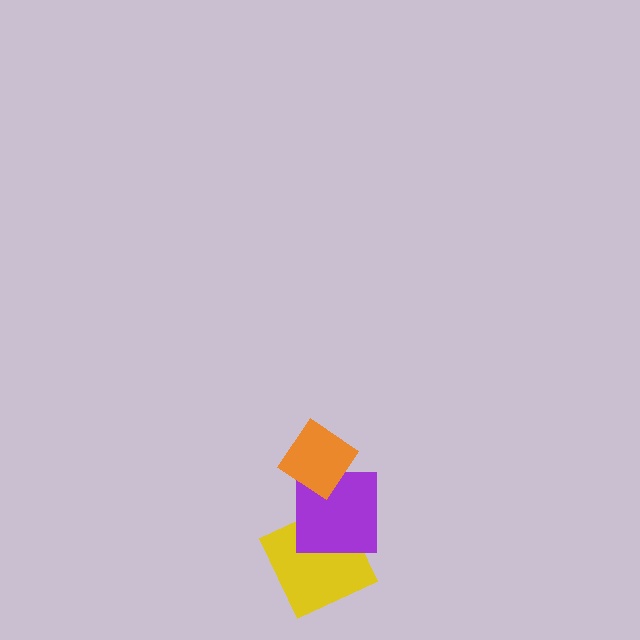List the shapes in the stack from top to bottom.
From top to bottom: the orange diamond, the purple square, the yellow square.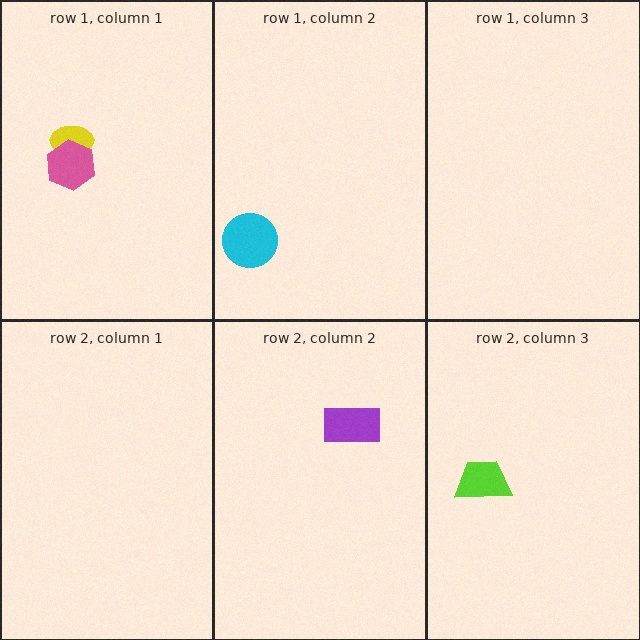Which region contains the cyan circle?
The row 1, column 2 region.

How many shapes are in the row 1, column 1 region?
2.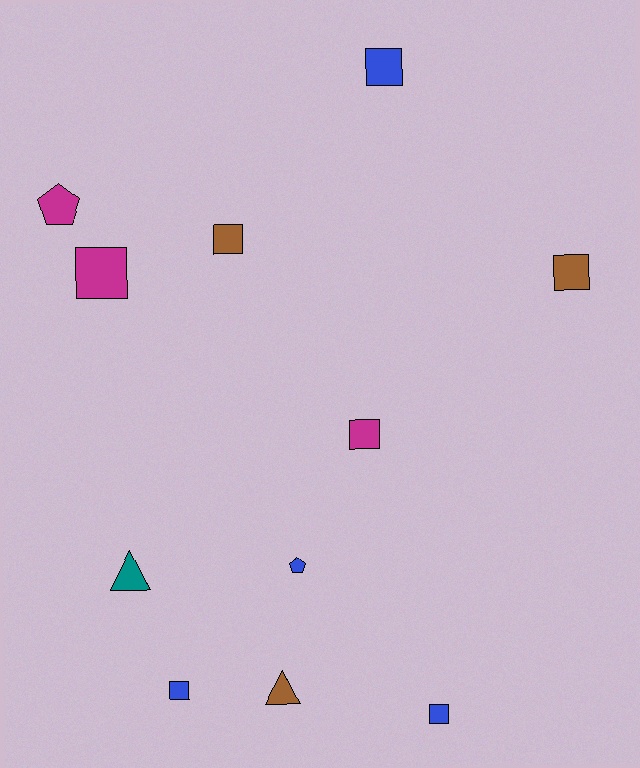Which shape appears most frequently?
Square, with 7 objects.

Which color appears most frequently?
Blue, with 4 objects.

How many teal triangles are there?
There is 1 teal triangle.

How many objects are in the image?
There are 11 objects.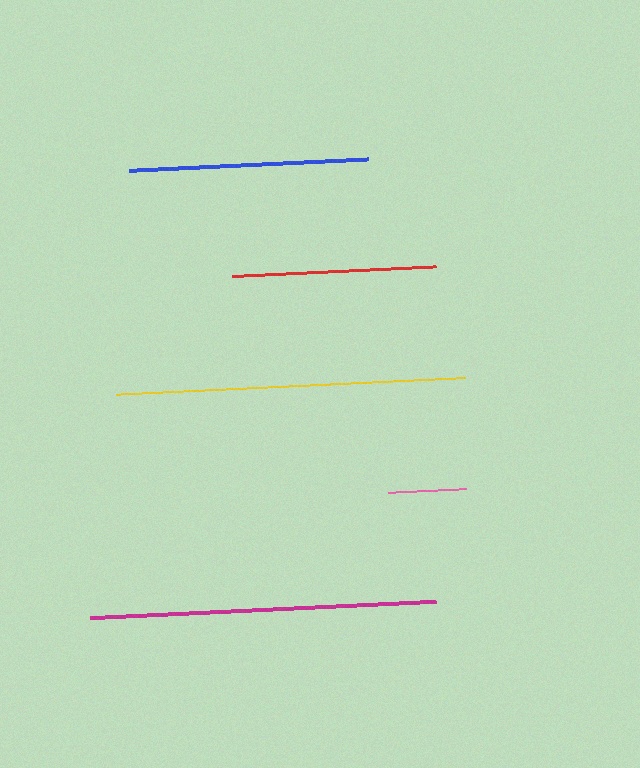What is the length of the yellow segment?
The yellow segment is approximately 348 pixels long.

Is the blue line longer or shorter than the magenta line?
The magenta line is longer than the blue line.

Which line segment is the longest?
The yellow line is the longest at approximately 348 pixels.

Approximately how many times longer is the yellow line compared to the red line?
The yellow line is approximately 1.7 times the length of the red line.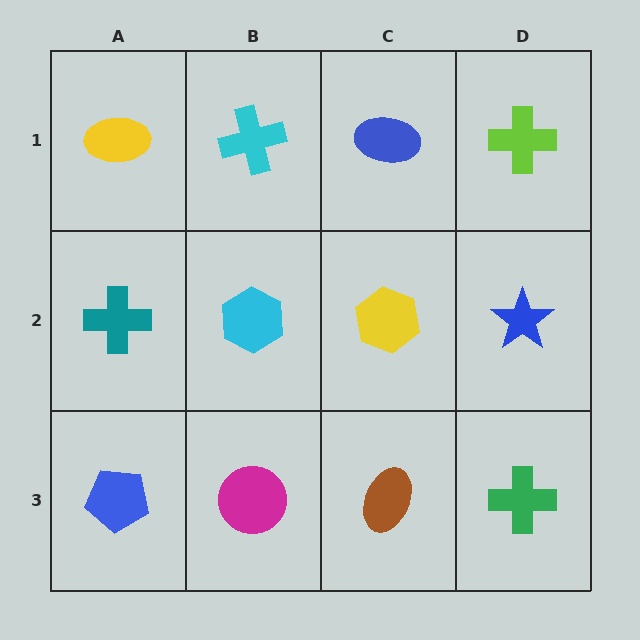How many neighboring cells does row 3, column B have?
3.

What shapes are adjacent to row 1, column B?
A cyan hexagon (row 2, column B), a yellow ellipse (row 1, column A), a blue ellipse (row 1, column C).